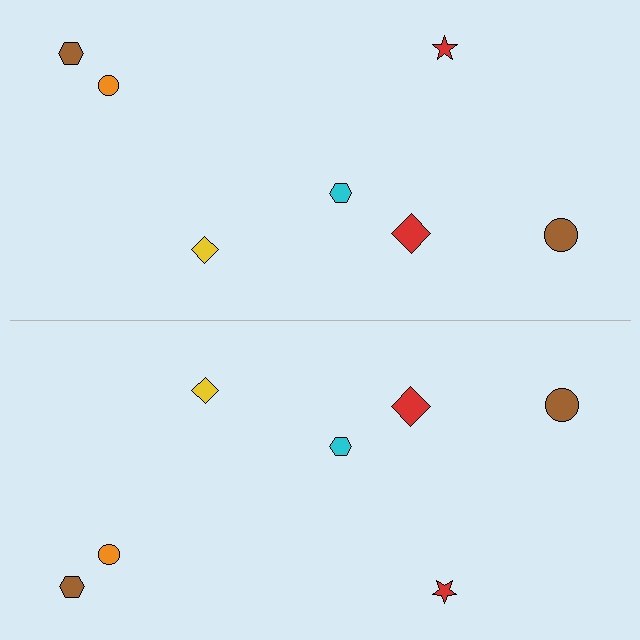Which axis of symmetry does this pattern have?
The pattern has a horizontal axis of symmetry running through the center of the image.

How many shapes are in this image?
There are 14 shapes in this image.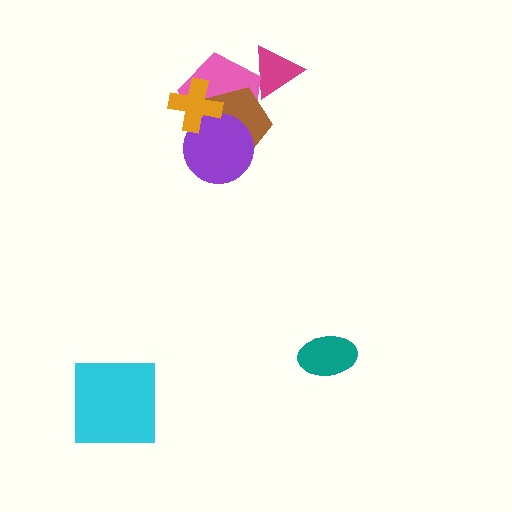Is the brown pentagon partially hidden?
Yes, it is partially covered by another shape.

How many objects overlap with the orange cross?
3 objects overlap with the orange cross.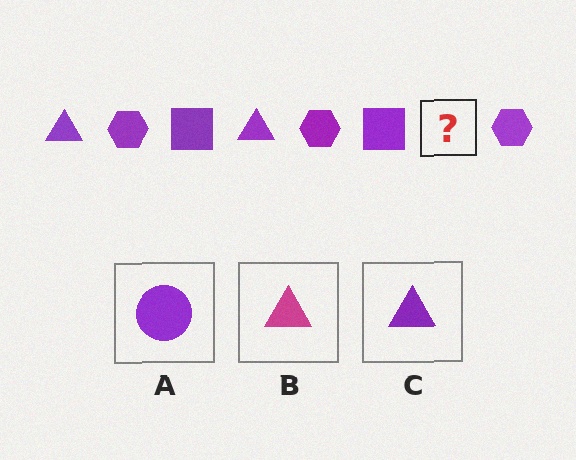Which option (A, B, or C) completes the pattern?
C.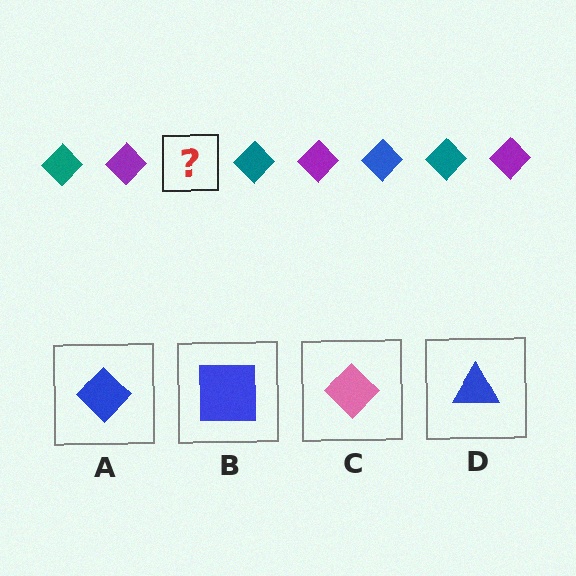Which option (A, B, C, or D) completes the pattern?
A.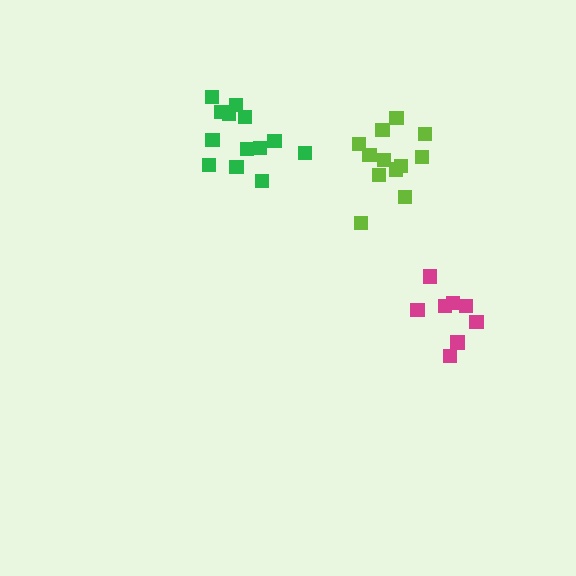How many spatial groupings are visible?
There are 3 spatial groupings.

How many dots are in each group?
Group 1: 13 dots, Group 2: 12 dots, Group 3: 8 dots (33 total).